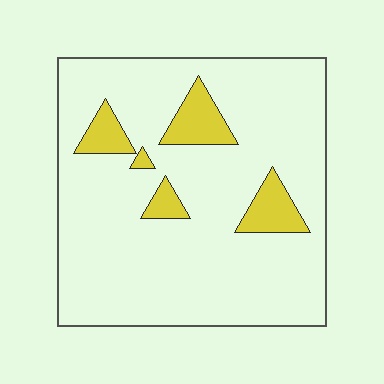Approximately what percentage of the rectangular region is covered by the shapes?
Approximately 10%.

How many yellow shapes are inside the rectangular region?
5.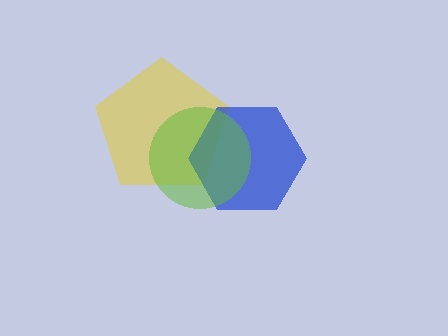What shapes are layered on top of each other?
The layered shapes are: a yellow pentagon, a blue hexagon, a lime circle.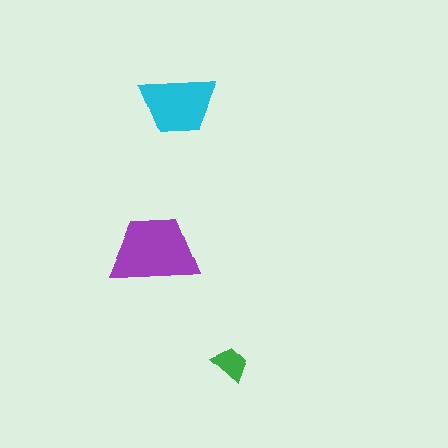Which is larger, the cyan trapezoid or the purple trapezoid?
The purple one.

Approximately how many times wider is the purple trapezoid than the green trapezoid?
About 2.5 times wider.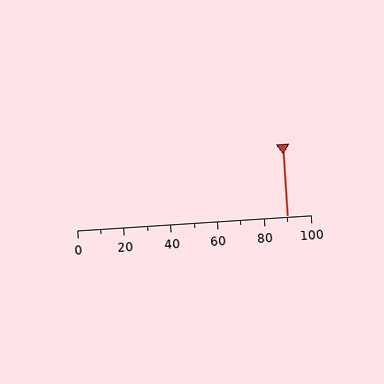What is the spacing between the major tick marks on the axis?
The major ticks are spaced 20 apart.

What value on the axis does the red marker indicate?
The marker indicates approximately 90.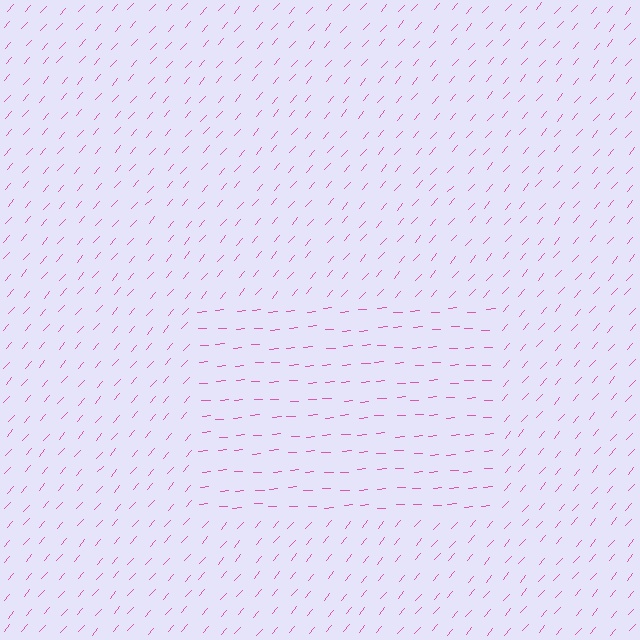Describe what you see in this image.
The image is filled with small pink line segments. A rectangle region in the image has lines oriented differently from the surrounding lines, creating a visible texture boundary.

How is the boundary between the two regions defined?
The boundary is defined purely by a change in line orientation (approximately 45 degrees difference). All lines are the same color and thickness.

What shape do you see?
I see a rectangle.